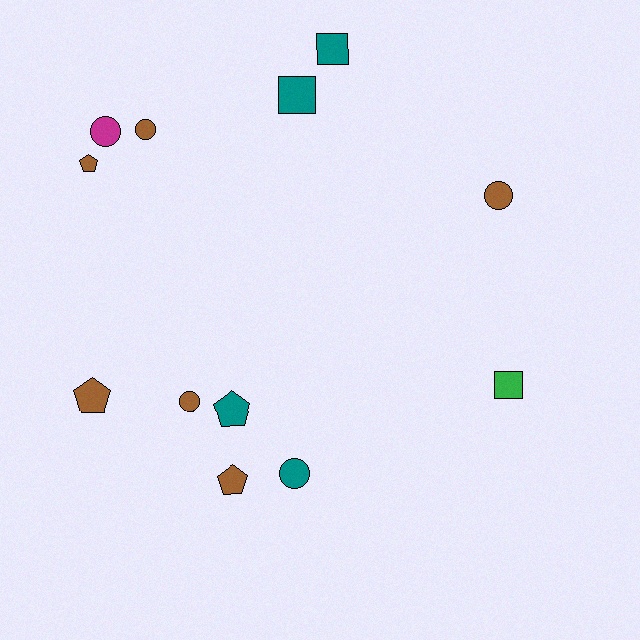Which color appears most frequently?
Brown, with 6 objects.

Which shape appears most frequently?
Circle, with 5 objects.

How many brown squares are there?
There are no brown squares.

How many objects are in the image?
There are 12 objects.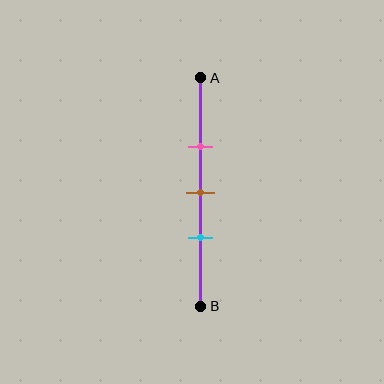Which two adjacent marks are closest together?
The brown and cyan marks are the closest adjacent pair.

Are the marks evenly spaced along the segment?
Yes, the marks are approximately evenly spaced.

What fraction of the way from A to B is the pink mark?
The pink mark is approximately 30% (0.3) of the way from A to B.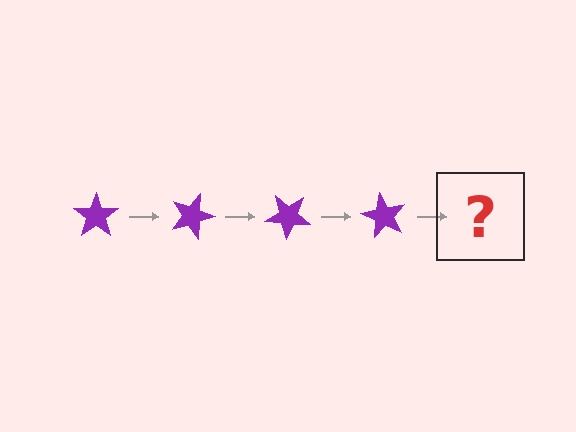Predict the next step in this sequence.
The next step is a purple star rotated 80 degrees.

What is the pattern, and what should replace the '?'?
The pattern is that the star rotates 20 degrees each step. The '?' should be a purple star rotated 80 degrees.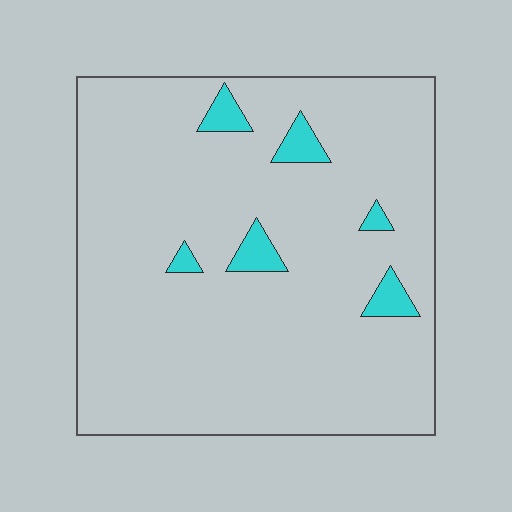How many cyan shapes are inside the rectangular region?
6.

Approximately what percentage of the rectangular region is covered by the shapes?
Approximately 5%.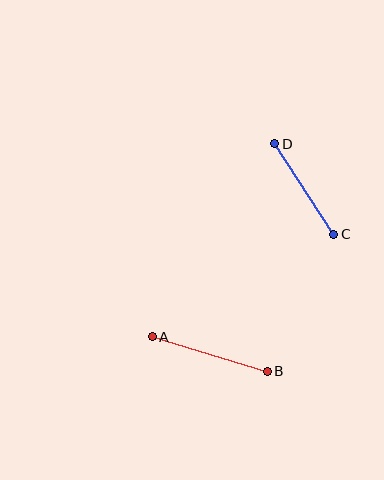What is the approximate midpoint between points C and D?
The midpoint is at approximately (304, 189) pixels.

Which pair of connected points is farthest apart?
Points A and B are farthest apart.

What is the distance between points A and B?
The distance is approximately 120 pixels.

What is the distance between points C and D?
The distance is approximately 108 pixels.